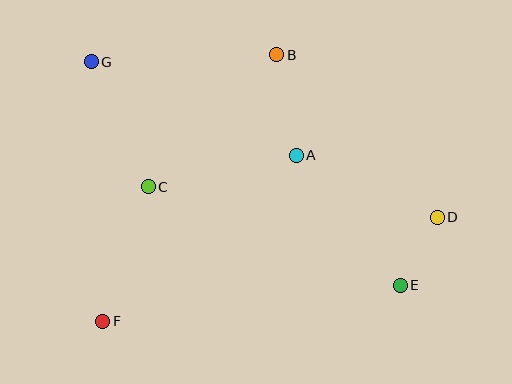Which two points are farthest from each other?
Points E and G are farthest from each other.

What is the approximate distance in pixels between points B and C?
The distance between B and C is approximately 184 pixels.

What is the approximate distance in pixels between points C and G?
The distance between C and G is approximately 138 pixels.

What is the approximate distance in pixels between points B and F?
The distance between B and F is approximately 318 pixels.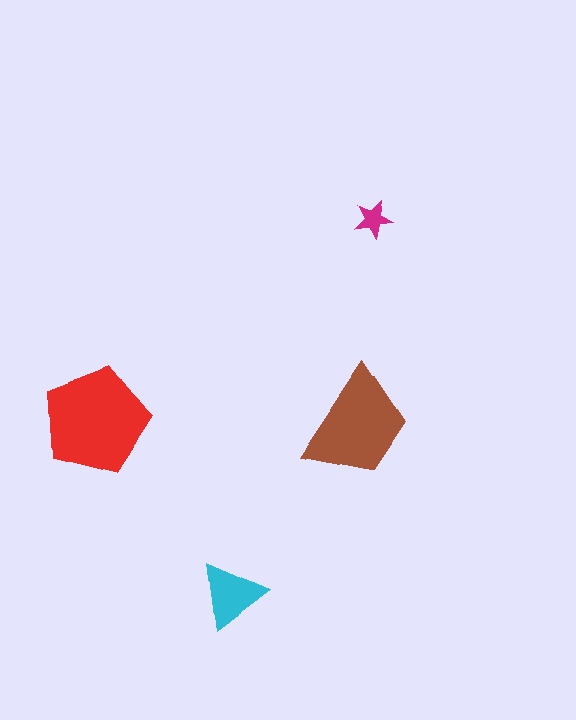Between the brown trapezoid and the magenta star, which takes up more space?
The brown trapezoid.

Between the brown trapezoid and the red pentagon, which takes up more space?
The red pentagon.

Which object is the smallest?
The magenta star.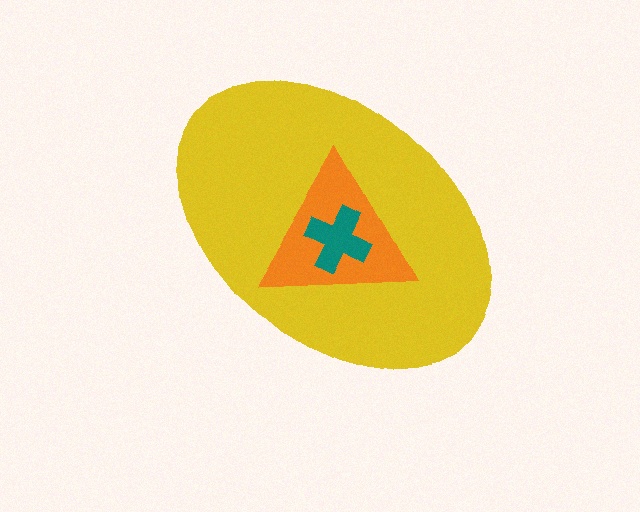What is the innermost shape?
The teal cross.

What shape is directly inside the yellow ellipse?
The orange triangle.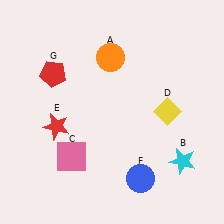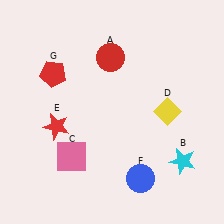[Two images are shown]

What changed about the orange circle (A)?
In Image 1, A is orange. In Image 2, it changed to red.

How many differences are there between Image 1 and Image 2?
There is 1 difference between the two images.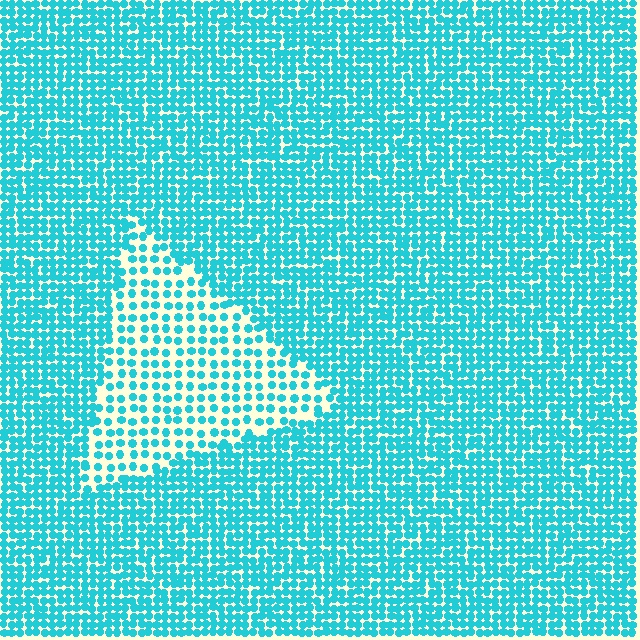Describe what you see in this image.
The image contains small cyan elements arranged at two different densities. A triangle-shaped region is visible where the elements are less densely packed than the surrounding area.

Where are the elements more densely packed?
The elements are more densely packed outside the triangle boundary.